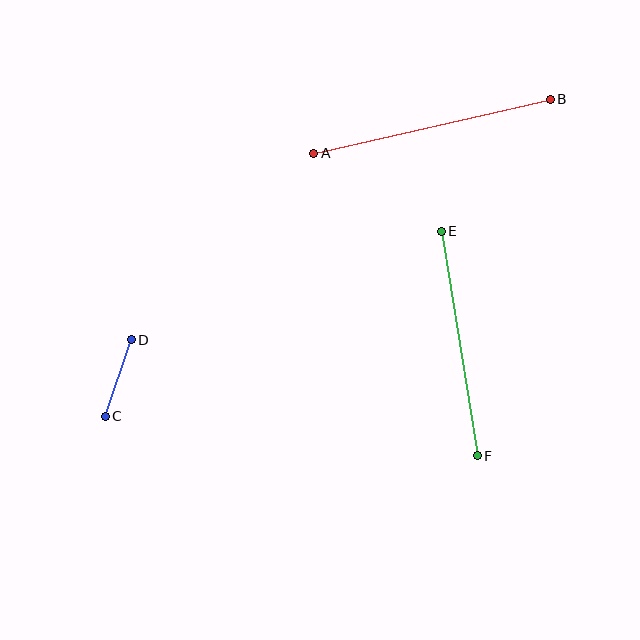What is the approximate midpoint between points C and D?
The midpoint is at approximately (118, 378) pixels.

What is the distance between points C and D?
The distance is approximately 81 pixels.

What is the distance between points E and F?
The distance is approximately 228 pixels.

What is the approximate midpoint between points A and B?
The midpoint is at approximately (432, 126) pixels.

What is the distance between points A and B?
The distance is approximately 243 pixels.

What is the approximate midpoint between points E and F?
The midpoint is at approximately (459, 343) pixels.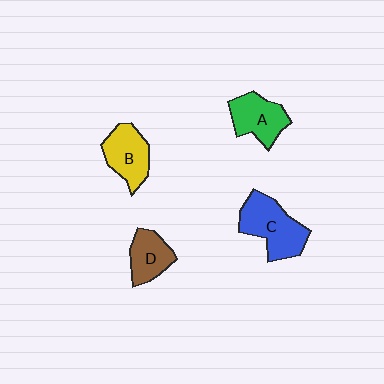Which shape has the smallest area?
Shape D (brown).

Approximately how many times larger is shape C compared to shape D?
Approximately 1.6 times.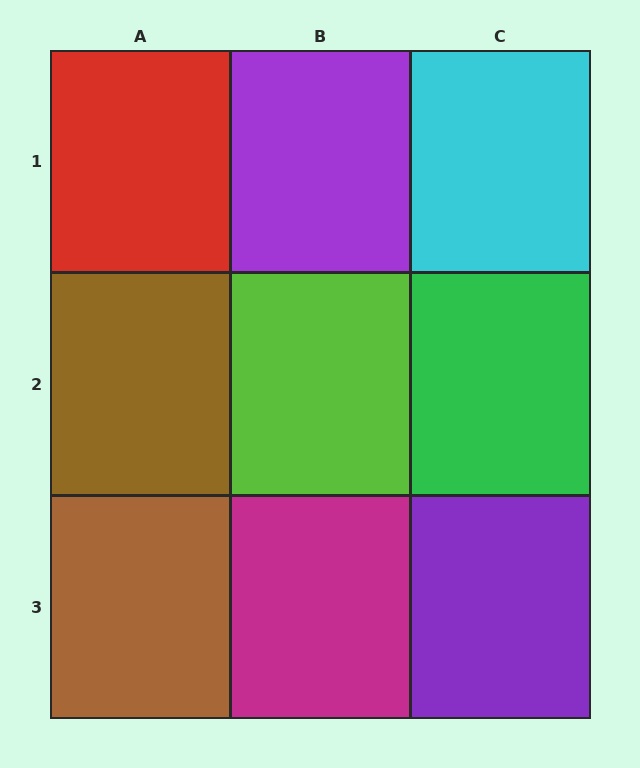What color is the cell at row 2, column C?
Green.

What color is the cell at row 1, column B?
Purple.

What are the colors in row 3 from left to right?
Brown, magenta, purple.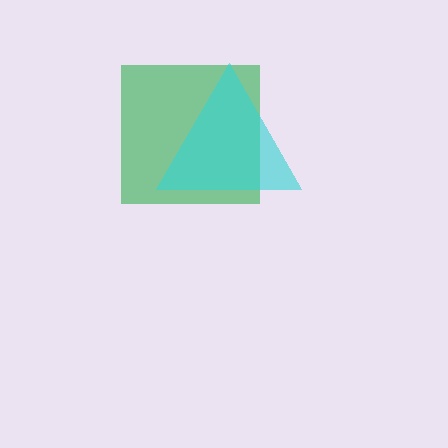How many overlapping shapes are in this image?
There are 2 overlapping shapes in the image.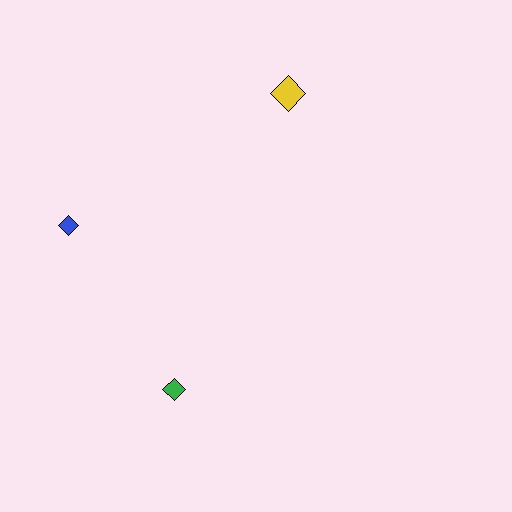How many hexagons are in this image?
There are no hexagons.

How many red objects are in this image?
There are no red objects.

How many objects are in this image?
There are 3 objects.